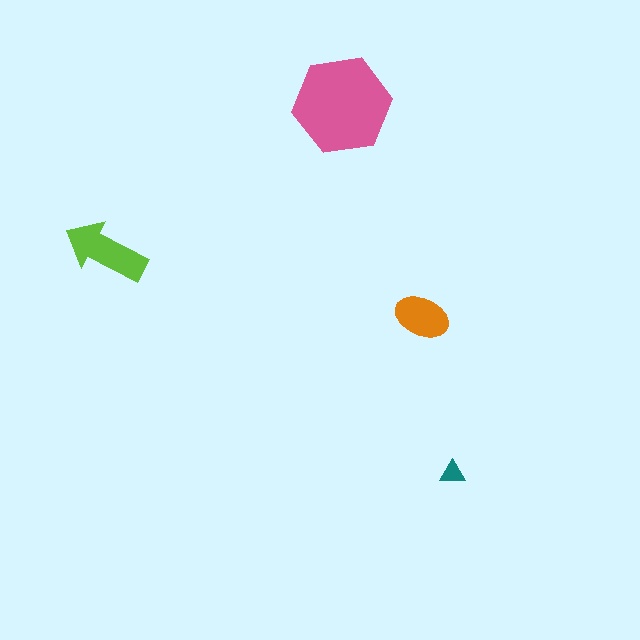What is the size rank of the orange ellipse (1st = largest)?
3rd.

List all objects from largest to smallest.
The pink hexagon, the lime arrow, the orange ellipse, the teal triangle.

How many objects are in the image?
There are 4 objects in the image.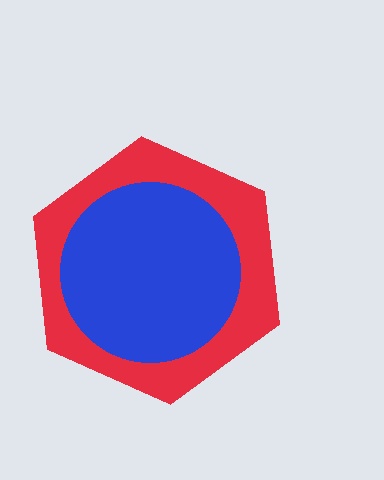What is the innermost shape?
The blue circle.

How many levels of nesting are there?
2.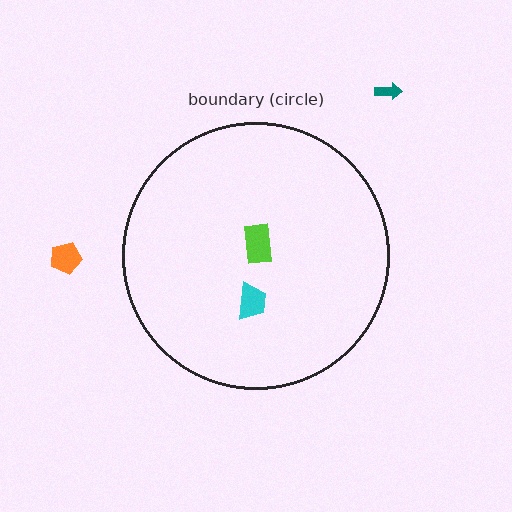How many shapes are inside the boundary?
2 inside, 2 outside.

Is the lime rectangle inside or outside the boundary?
Inside.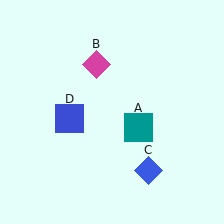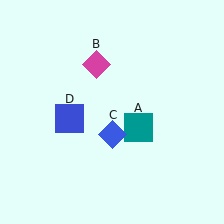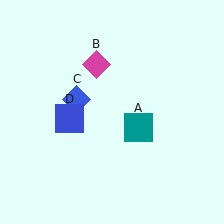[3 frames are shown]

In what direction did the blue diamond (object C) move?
The blue diamond (object C) moved up and to the left.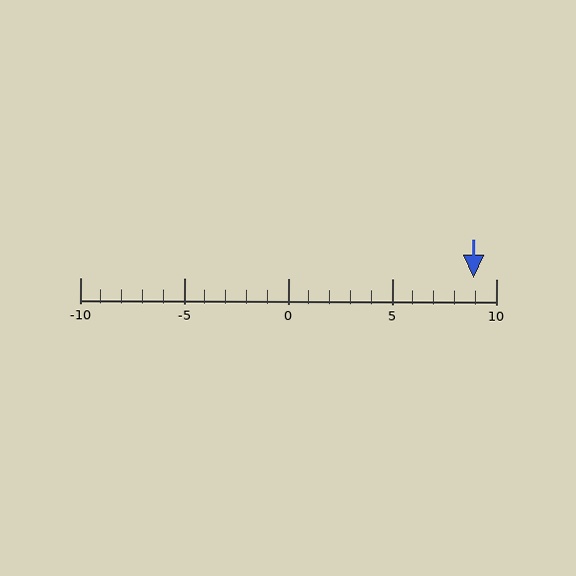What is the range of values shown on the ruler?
The ruler shows values from -10 to 10.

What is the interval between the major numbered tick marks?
The major tick marks are spaced 5 units apart.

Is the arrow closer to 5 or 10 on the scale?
The arrow is closer to 10.